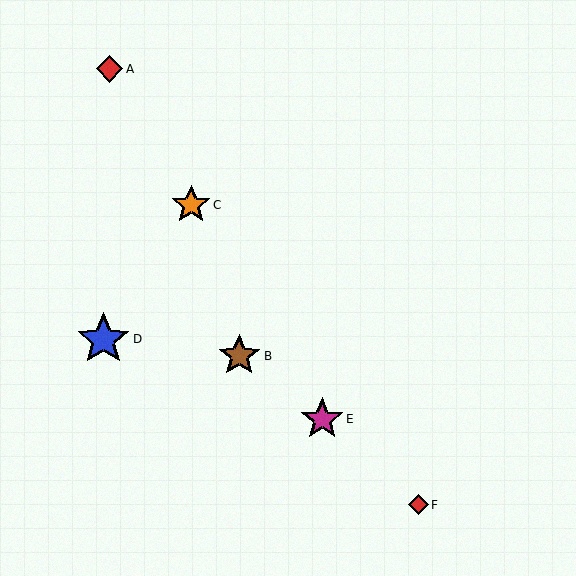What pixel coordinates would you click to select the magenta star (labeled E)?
Click at (322, 419) to select the magenta star E.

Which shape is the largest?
The blue star (labeled D) is the largest.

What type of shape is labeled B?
Shape B is a brown star.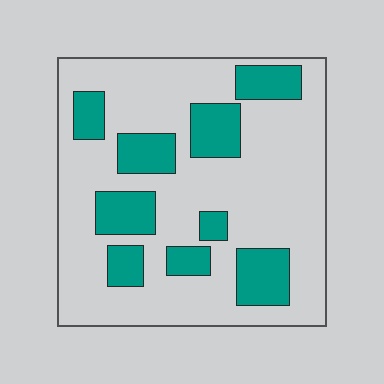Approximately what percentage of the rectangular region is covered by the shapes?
Approximately 25%.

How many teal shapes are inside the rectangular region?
9.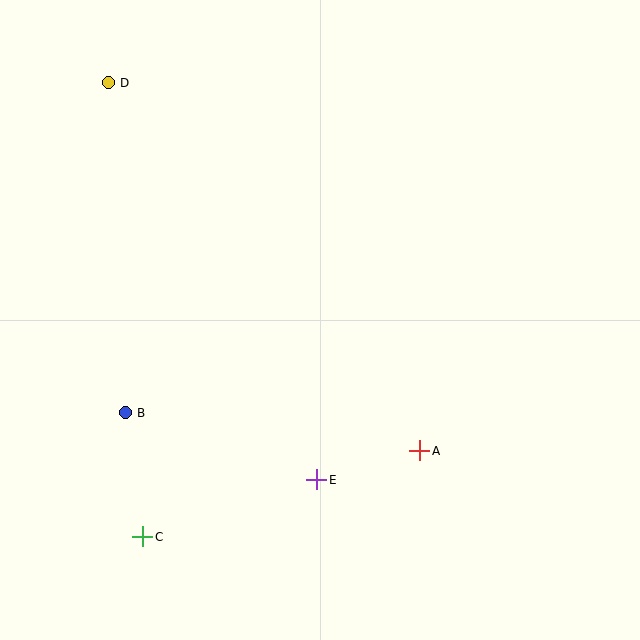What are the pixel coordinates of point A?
Point A is at (420, 451).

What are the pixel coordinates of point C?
Point C is at (143, 537).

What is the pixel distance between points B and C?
The distance between B and C is 125 pixels.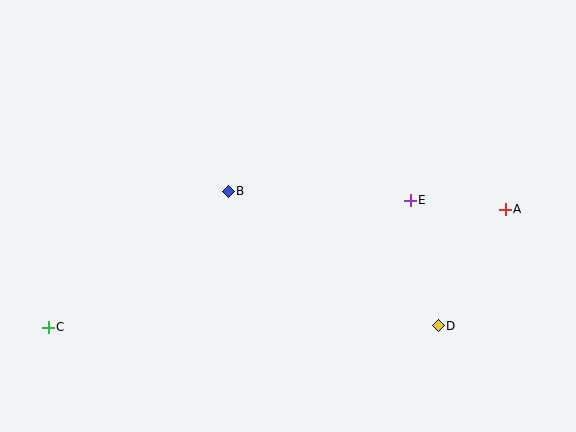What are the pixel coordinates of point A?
Point A is at (505, 209).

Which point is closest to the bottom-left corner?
Point C is closest to the bottom-left corner.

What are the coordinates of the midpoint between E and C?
The midpoint between E and C is at (229, 264).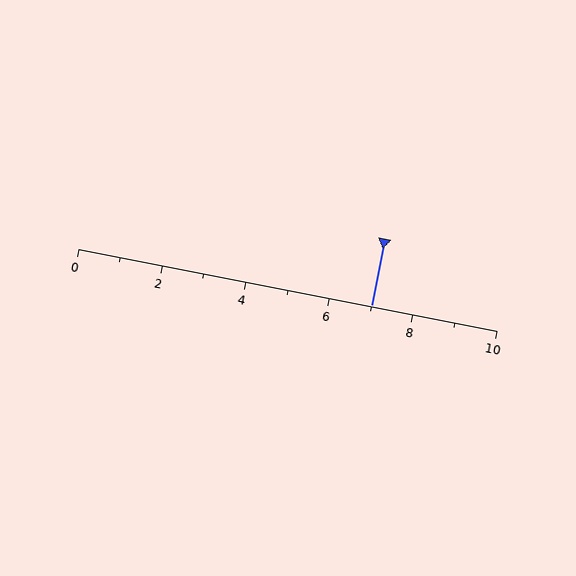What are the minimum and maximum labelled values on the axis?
The axis runs from 0 to 10.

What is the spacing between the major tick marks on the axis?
The major ticks are spaced 2 apart.